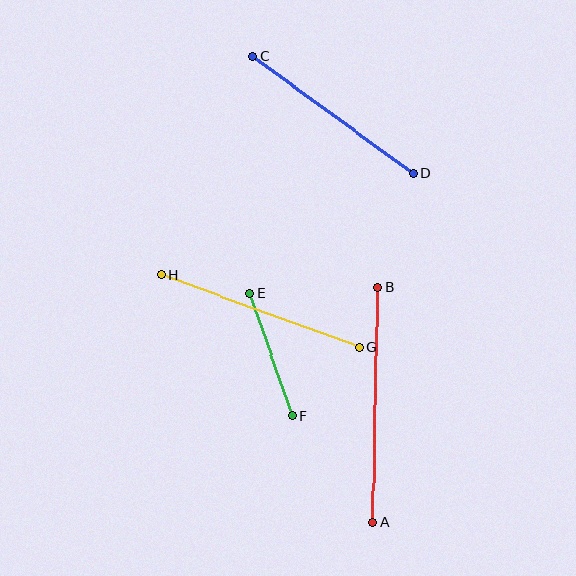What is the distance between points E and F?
The distance is approximately 130 pixels.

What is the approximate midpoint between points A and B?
The midpoint is at approximately (375, 404) pixels.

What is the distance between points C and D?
The distance is approximately 199 pixels.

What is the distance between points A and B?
The distance is approximately 235 pixels.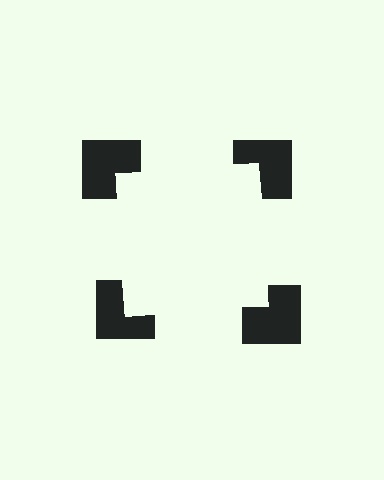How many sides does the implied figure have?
4 sides.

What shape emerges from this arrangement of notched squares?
An illusory square — its edges are inferred from the aligned wedge cuts in the notched squares, not physically drawn.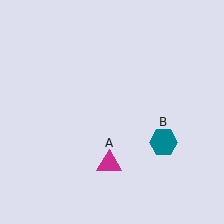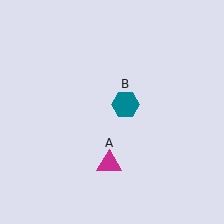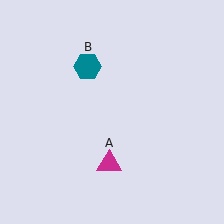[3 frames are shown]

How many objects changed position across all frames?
1 object changed position: teal hexagon (object B).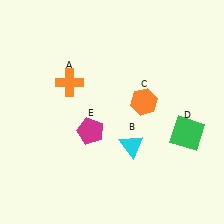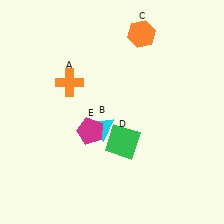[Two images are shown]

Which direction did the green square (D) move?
The green square (D) moved left.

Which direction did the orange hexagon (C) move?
The orange hexagon (C) moved up.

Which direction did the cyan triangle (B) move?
The cyan triangle (B) moved left.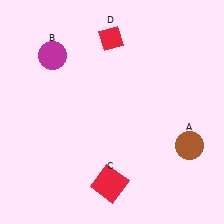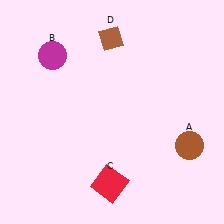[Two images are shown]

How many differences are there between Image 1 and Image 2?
There is 1 difference between the two images.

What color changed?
The diamond (D) changed from red in Image 1 to brown in Image 2.